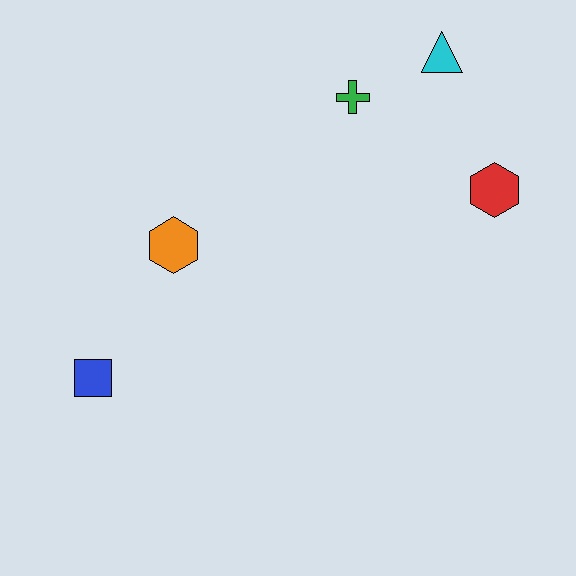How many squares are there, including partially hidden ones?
There is 1 square.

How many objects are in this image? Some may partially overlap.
There are 5 objects.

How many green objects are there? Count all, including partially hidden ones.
There is 1 green object.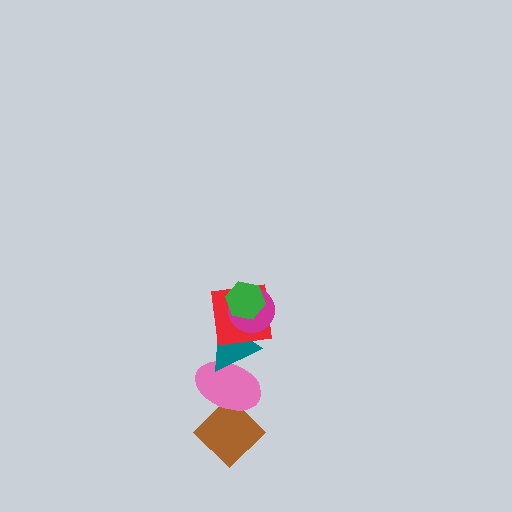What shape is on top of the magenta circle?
The green hexagon is on top of the magenta circle.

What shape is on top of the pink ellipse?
The teal triangle is on top of the pink ellipse.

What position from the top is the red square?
The red square is 3rd from the top.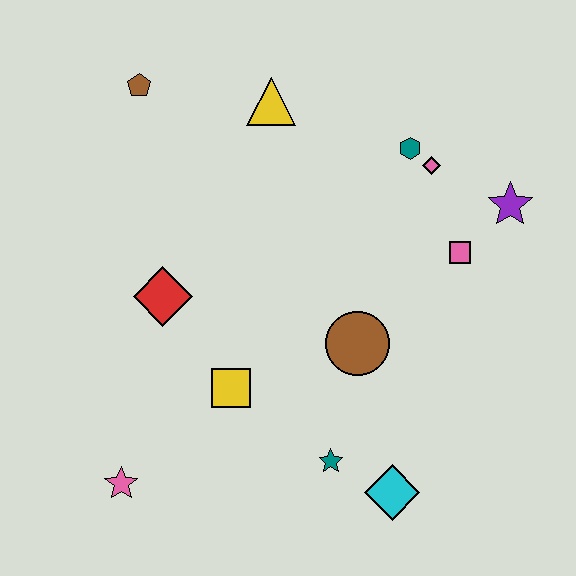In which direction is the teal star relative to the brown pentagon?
The teal star is below the brown pentagon.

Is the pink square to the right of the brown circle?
Yes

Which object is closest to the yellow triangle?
The brown pentagon is closest to the yellow triangle.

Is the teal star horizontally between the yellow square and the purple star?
Yes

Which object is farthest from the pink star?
The purple star is farthest from the pink star.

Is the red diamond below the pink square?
Yes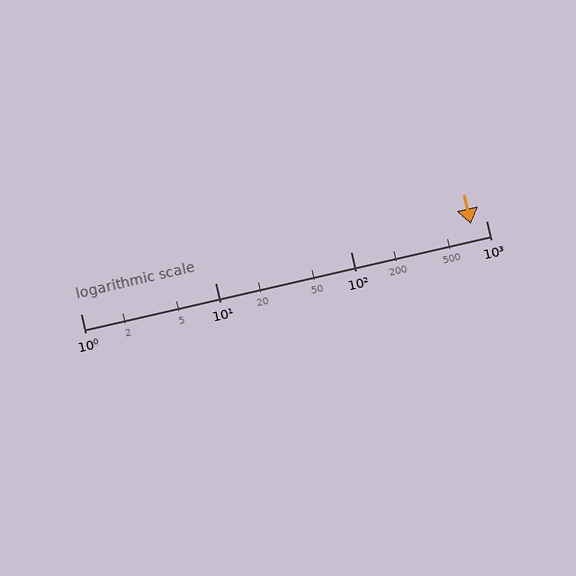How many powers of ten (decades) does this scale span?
The scale spans 3 decades, from 1 to 1000.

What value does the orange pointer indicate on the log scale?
The pointer indicates approximately 770.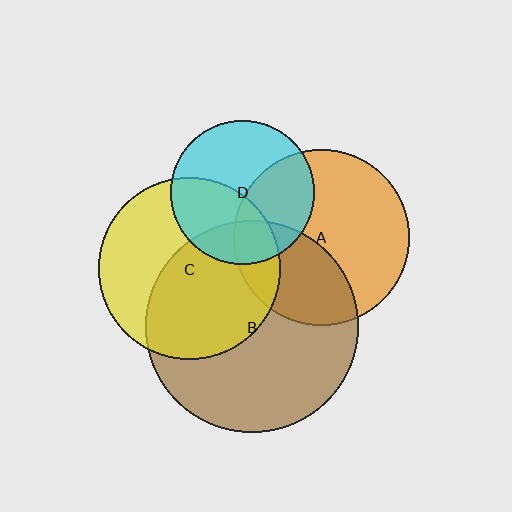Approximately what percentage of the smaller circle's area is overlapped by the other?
Approximately 40%.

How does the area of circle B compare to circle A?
Approximately 1.4 times.